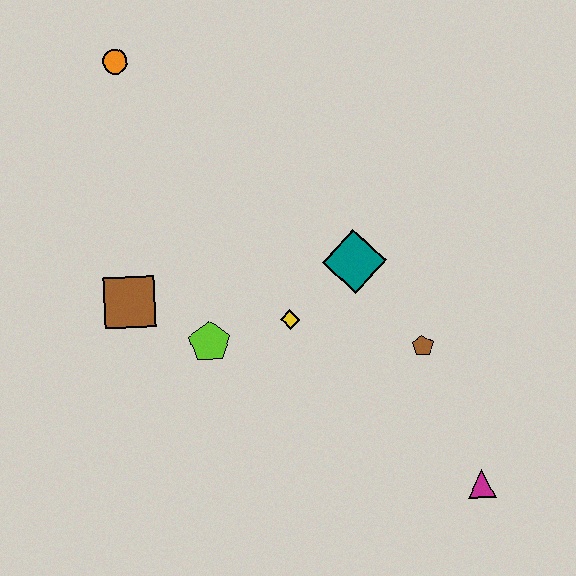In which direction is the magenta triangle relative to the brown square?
The magenta triangle is to the right of the brown square.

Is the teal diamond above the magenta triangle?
Yes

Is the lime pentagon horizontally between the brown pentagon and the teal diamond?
No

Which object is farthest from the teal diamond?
The orange circle is farthest from the teal diamond.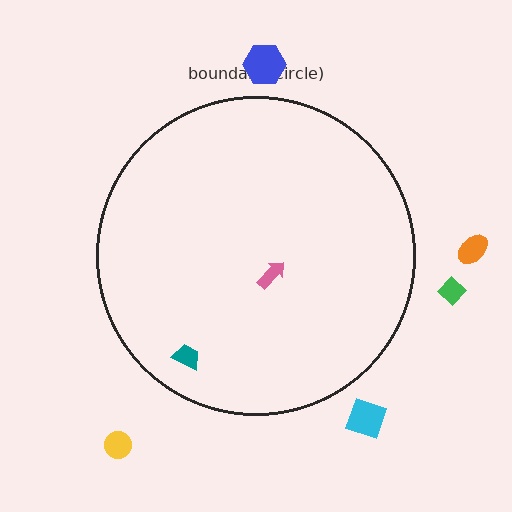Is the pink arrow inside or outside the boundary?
Inside.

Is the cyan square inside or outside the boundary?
Outside.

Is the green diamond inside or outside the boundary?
Outside.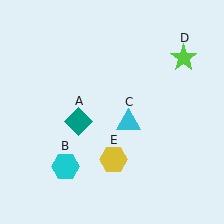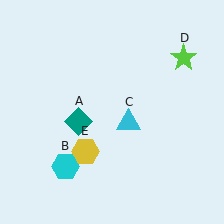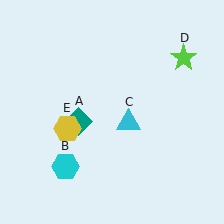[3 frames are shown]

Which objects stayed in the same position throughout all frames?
Teal diamond (object A) and cyan hexagon (object B) and cyan triangle (object C) and lime star (object D) remained stationary.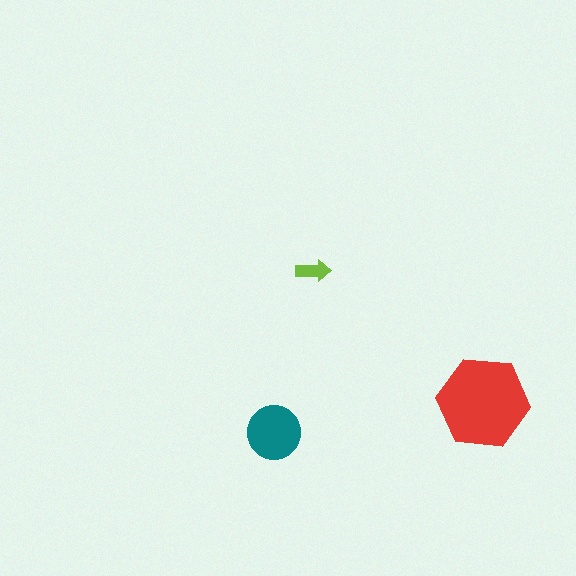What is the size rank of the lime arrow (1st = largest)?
3rd.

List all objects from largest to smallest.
The red hexagon, the teal circle, the lime arrow.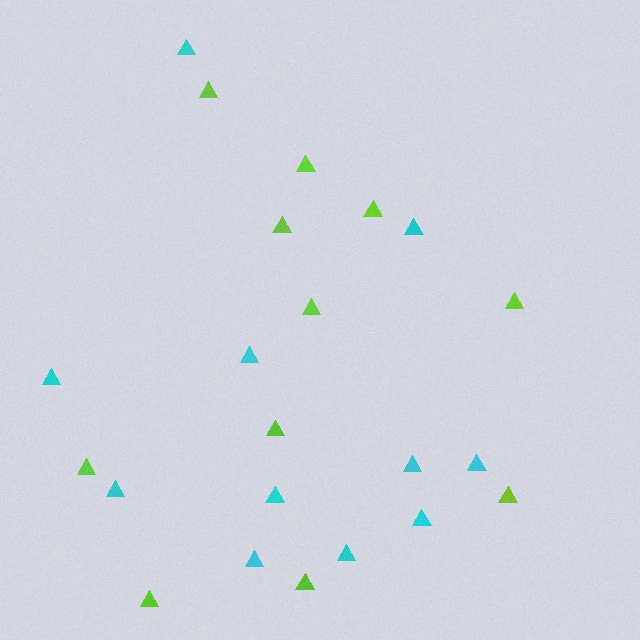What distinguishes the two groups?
There are 2 groups: one group of lime triangles (11) and one group of cyan triangles (11).